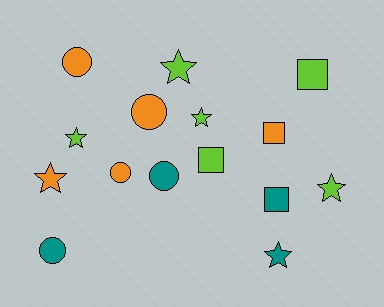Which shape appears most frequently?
Star, with 6 objects.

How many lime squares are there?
There are 2 lime squares.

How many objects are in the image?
There are 15 objects.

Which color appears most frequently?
Lime, with 6 objects.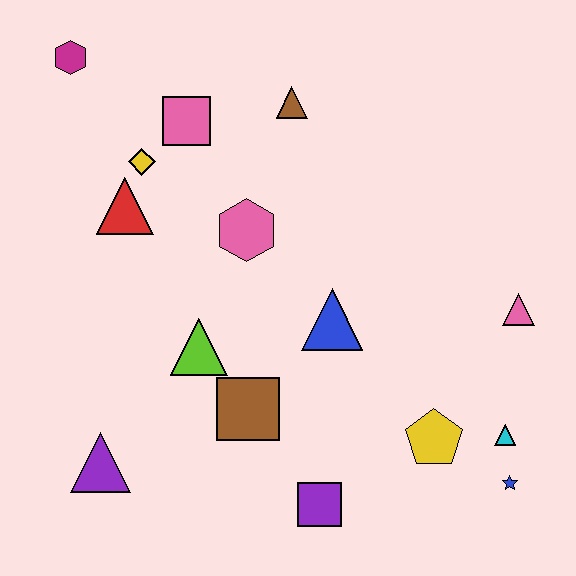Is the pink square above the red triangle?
Yes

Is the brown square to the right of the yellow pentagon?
No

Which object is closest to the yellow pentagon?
The cyan triangle is closest to the yellow pentagon.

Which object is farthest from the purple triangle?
The pink triangle is farthest from the purple triangle.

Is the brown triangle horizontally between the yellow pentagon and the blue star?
No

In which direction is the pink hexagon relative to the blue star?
The pink hexagon is to the left of the blue star.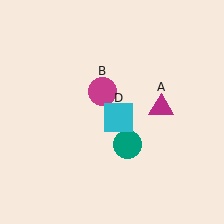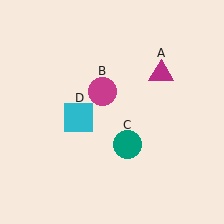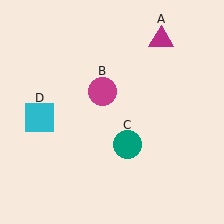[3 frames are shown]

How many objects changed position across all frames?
2 objects changed position: magenta triangle (object A), cyan square (object D).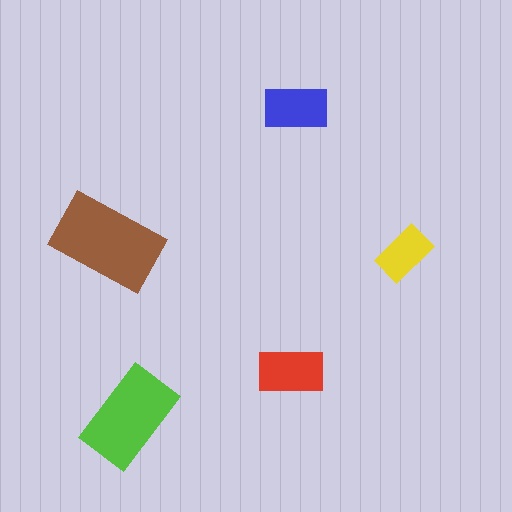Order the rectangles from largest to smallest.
the brown one, the lime one, the red one, the blue one, the yellow one.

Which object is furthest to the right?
The yellow rectangle is rightmost.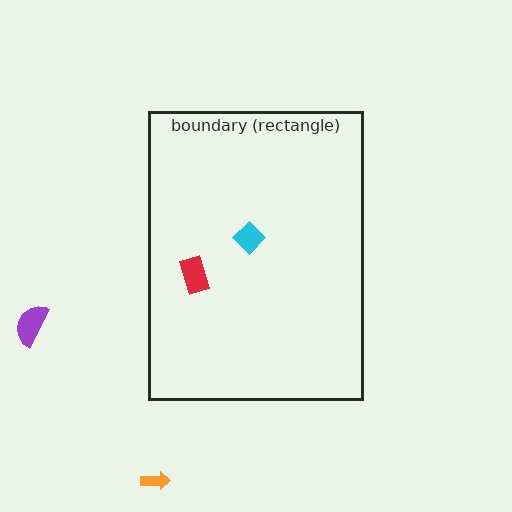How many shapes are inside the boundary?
2 inside, 2 outside.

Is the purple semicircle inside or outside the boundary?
Outside.